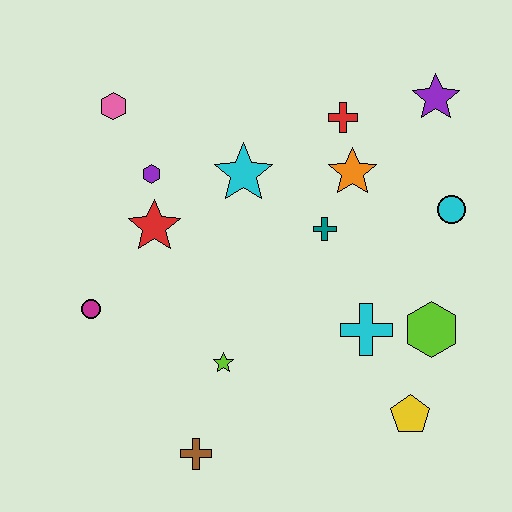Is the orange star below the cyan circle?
No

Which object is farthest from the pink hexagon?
The yellow pentagon is farthest from the pink hexagon.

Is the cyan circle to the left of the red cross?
No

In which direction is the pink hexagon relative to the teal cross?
The pink hexagon is to the left of the teal cross.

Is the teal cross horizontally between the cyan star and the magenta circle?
No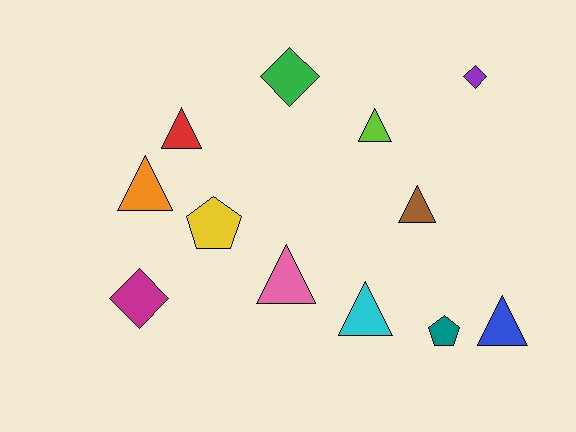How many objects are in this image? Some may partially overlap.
There are 12 objects.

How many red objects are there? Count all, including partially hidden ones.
There is 1 red object.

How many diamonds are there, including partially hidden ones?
There are 3 diamonds.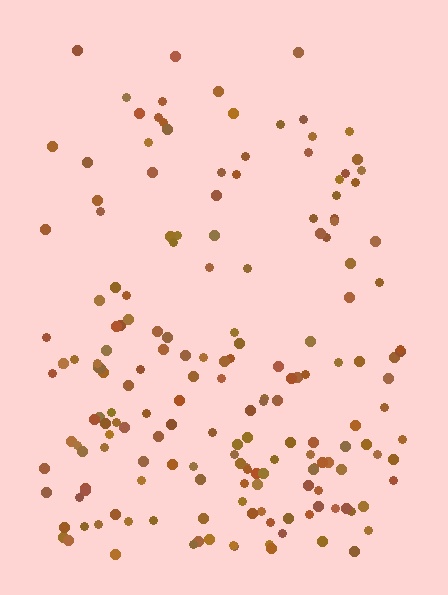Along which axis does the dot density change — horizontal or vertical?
Vertical.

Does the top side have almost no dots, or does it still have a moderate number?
Still a moderate number, just noticeably fewer than the bottom.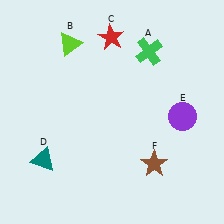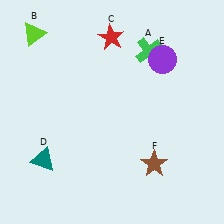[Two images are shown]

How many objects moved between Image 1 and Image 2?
2 objects moved between the two images.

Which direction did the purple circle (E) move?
The purple circle (E) moved up.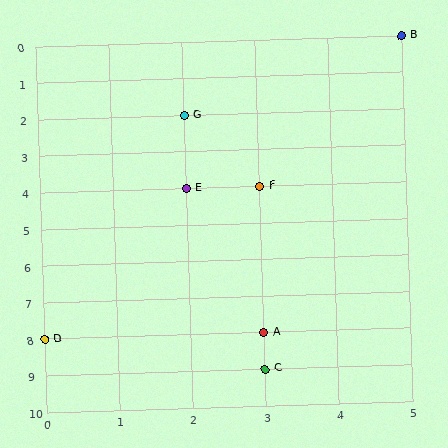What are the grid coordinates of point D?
Point D is at grid coordinates (0, 8).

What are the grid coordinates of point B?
Point B is at grid coordinates (5, 0).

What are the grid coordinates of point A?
Point A is at grid coordinates (3, 8).